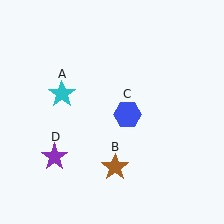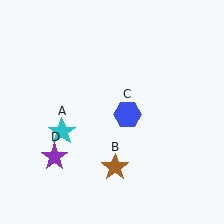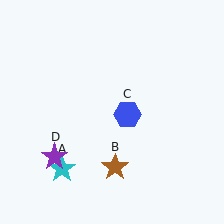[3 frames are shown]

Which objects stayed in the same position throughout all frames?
Brown star (object B) and blue hexagon (object C) and purple star (object D) remained stationary.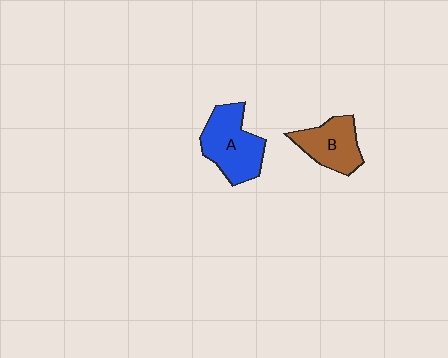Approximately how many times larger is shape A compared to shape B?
Approximately 1.3 times.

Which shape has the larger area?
Shape A (blue).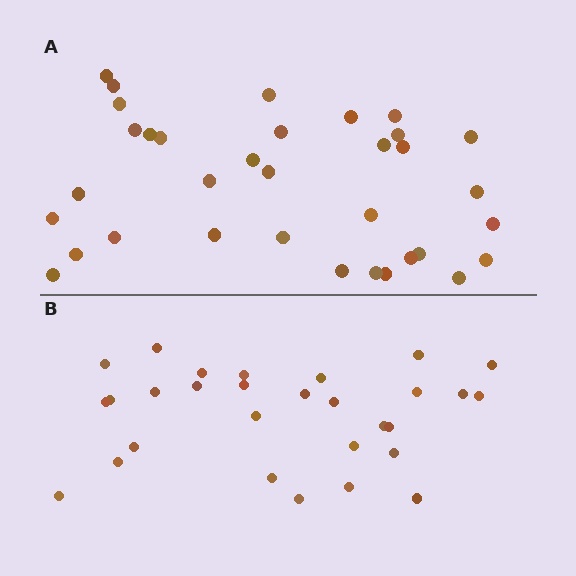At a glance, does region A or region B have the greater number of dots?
Region A (the top region) has more dots.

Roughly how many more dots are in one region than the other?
Region A has about 5 more dots than region B.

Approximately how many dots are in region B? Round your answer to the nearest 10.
About 30 dots. (The exact count is 29, which rounds to 30.)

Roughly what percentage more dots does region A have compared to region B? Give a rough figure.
About 15% more.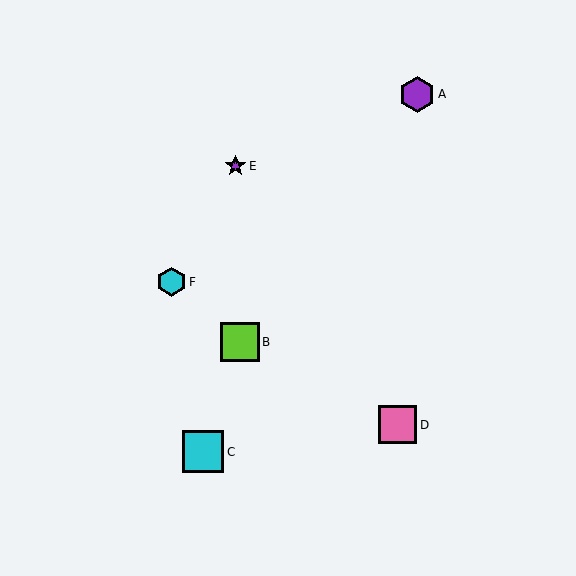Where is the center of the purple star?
The center of the purple star is at (236, 166).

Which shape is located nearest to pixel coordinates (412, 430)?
The pink square (labeled D) at (398, 425) is nearest to that location.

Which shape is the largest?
The cyan square (labeled C) is the largest.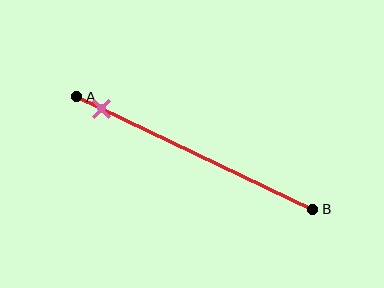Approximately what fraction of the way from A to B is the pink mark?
The pink mark is approximately 10% of the way from A to B.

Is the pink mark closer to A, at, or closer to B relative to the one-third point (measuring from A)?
The pink mark is closer to point A than the one-third point of segment AB.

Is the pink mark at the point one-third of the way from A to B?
No, the mark is at about 10% from A, not at the 33% one-third point.